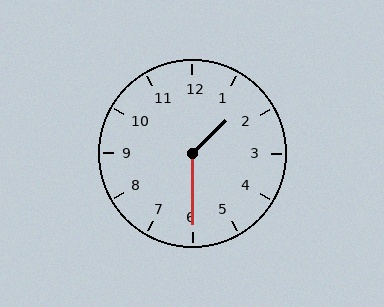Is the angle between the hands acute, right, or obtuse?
It is obtuse.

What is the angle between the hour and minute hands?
Approximately 135 degrees.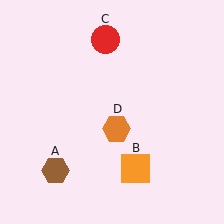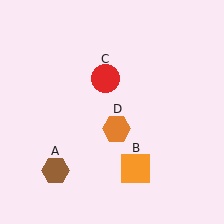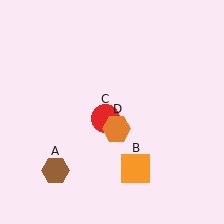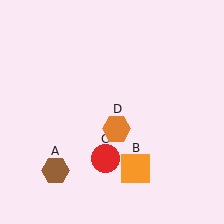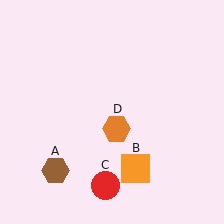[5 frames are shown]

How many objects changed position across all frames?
1 object changed position: red circle (object C).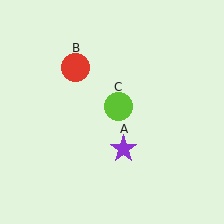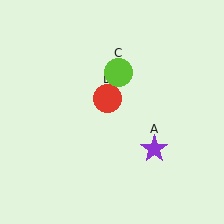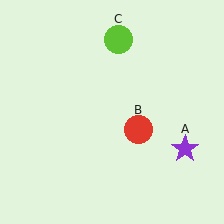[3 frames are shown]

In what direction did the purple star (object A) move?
The purple star (object A) moved right.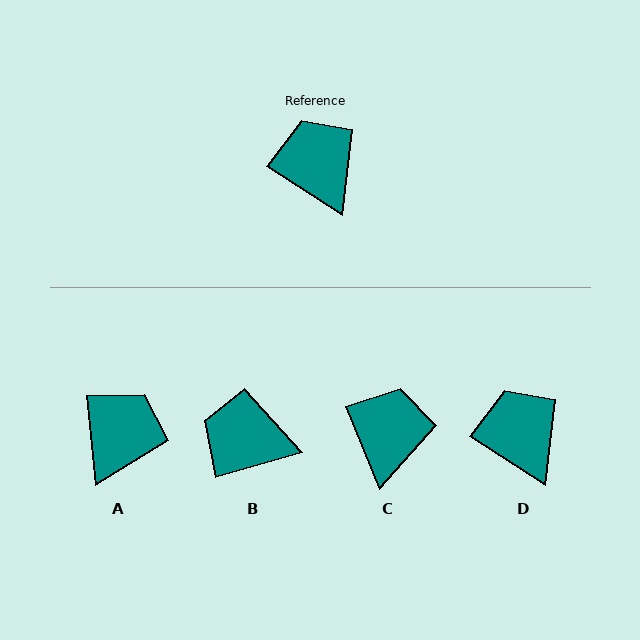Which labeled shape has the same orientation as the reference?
D.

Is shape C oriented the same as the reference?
No, it is off by about 35 degrees.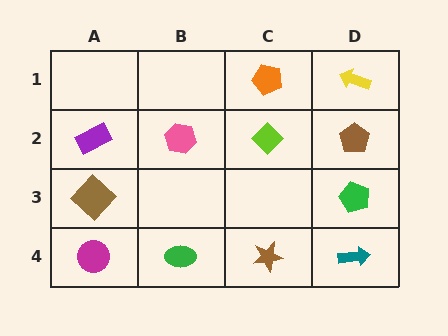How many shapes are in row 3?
2 shapes.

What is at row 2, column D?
A brown pentagon.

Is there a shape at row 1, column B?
No, that cell is empty.